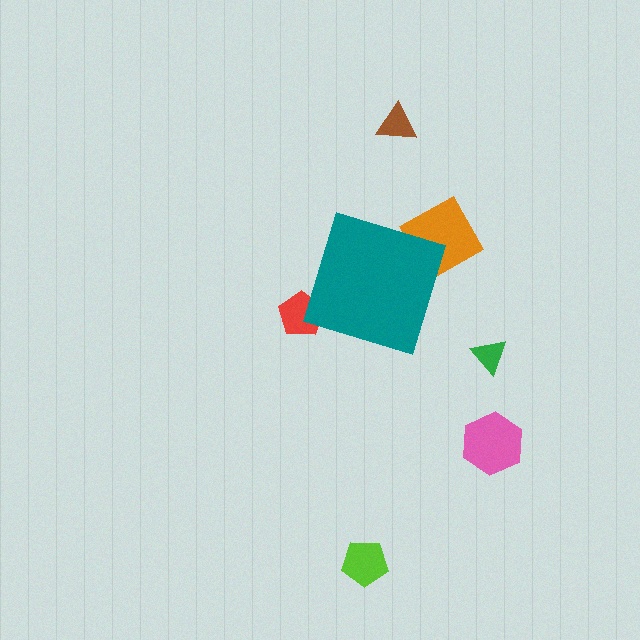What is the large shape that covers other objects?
A teal diamond.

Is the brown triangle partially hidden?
No, the brown triangle is fully visible.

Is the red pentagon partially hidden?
Yes, the red pentagon is partially hidden behind the teal diamond.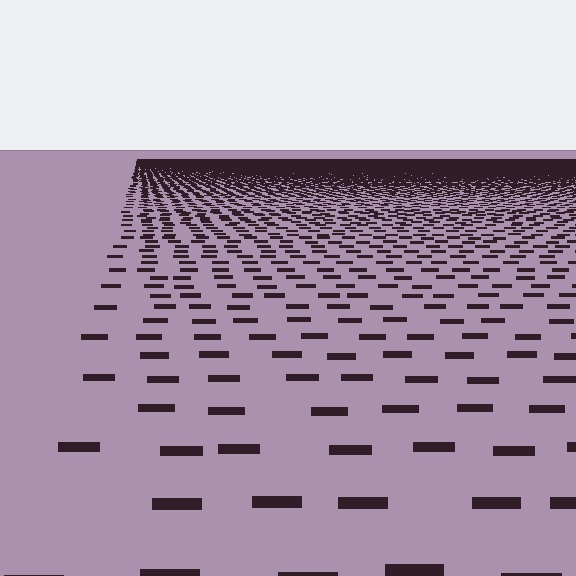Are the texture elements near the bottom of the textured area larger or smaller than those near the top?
Larger. Near the bottom, elements are closer to the viewer and appear at a bigger on-screen size.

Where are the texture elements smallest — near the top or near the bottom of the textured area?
Near the top.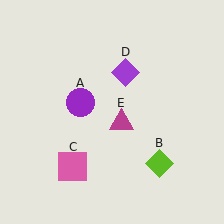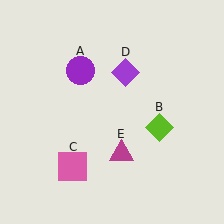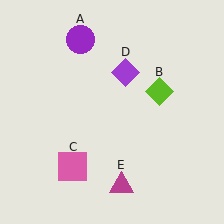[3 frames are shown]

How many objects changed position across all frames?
3 objects changed position: purple circle (object A), lime diamond (object B), magenta triangle (object E).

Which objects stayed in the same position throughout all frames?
Pink square (object C) and purple diamond (object D) remained stationary.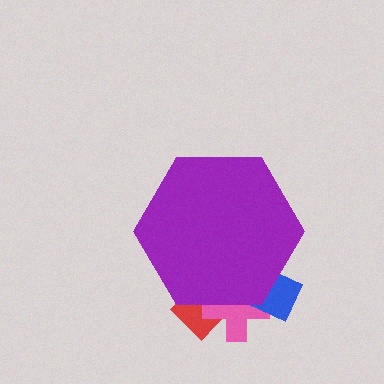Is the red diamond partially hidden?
Yes, the red diamond is partially hidden behind the purple hexagon.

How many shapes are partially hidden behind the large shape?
3 shapes are partially hidden.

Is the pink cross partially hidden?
Yes, the pink cross is partially hidden behind the purple hexagon.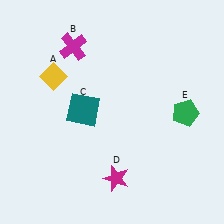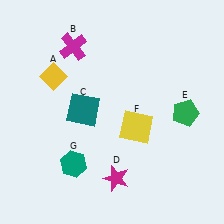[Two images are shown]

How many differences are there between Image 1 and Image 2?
There are 2 differences between the two images.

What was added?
A yellow square (F), a teal hexagon (G) were added in Image 2.